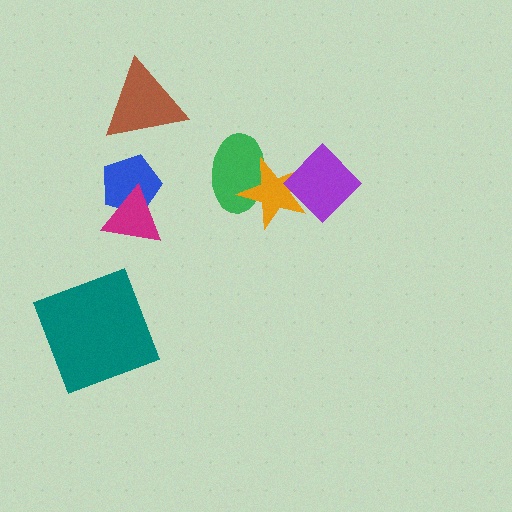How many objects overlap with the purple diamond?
1 object overlaps with the purple diamond.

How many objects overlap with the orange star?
2 objects overlap with the orange star.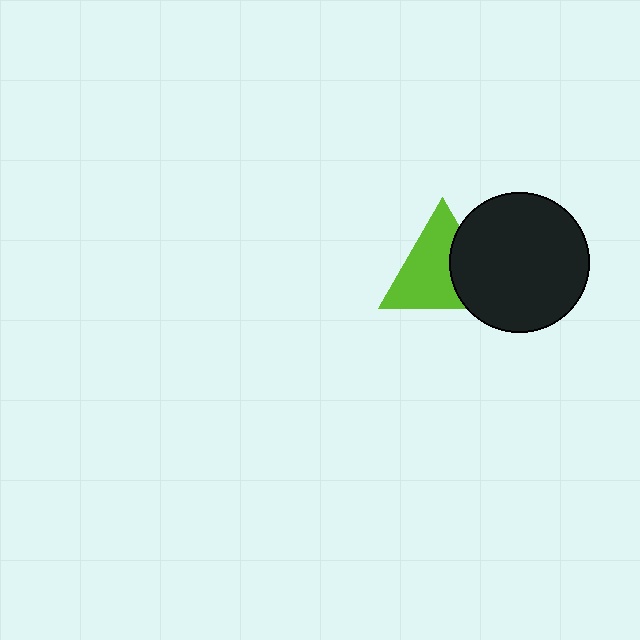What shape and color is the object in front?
The object in front is a black circle.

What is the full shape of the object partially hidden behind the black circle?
The partially hidden object is a lime triangle.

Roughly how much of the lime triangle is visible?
Most of it is visible (roughly 66%).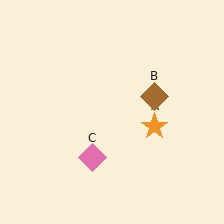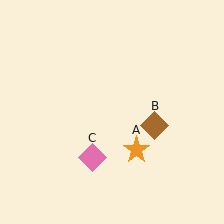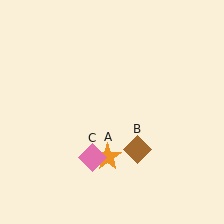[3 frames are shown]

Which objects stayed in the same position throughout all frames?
Pink diamond (object C) remained stationary.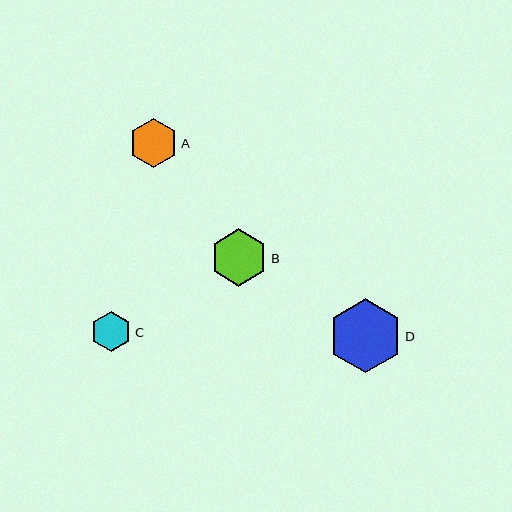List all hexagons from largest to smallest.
From largest to smallest: D, B, A, C.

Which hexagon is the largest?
Hexagon D is the largest with a size of approximately 74 pixels.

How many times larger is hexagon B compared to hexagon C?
Hexagon B is approximately 1.4 times the size of hexagon C.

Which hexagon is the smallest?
Hexagon C is the smallest with a size of approximately 41 pixels.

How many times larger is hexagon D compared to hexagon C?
Hexagon D is approximately 1.8 times the size of hexagon C.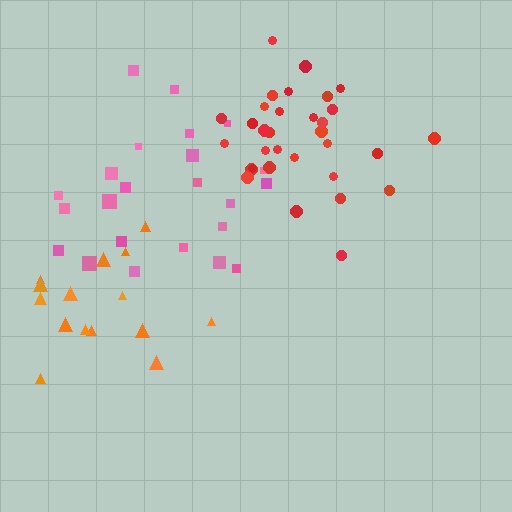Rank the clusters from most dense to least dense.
red, orange, pink.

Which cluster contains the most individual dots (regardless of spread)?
Red (32).